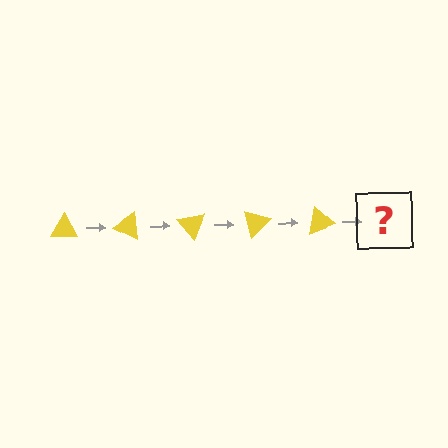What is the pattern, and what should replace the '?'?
The pattern is that the triangle rotates 25 degrees each step. The '?' should be a yellow triangle rotated 125 degrees.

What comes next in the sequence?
The next element should be a yellow triangle rotated 125 degrees.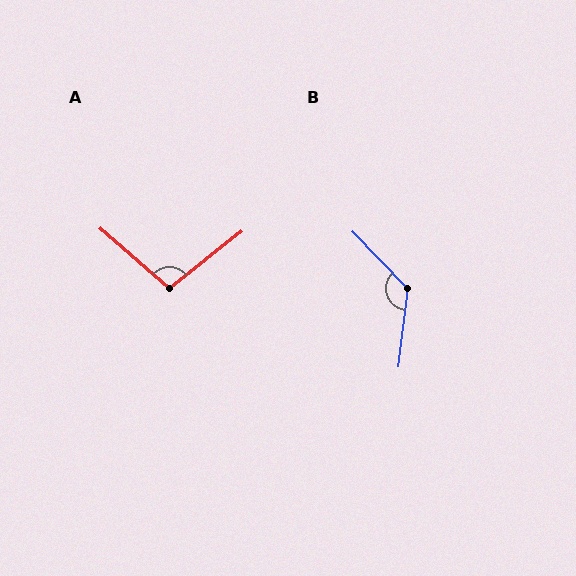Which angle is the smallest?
A, at approximately 100 degrees.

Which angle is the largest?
B, at approximately 129 degrees.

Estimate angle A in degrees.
Approximately 100 degrees.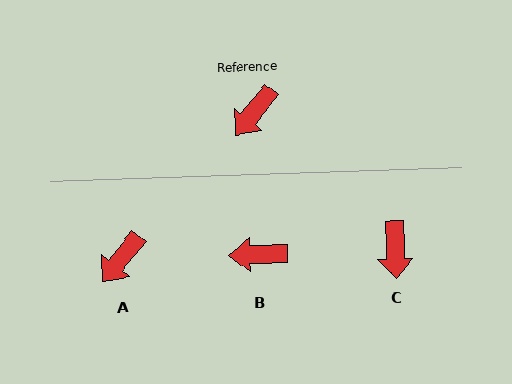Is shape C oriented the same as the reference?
No, it is off by about 40 degrees.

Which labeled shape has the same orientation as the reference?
A.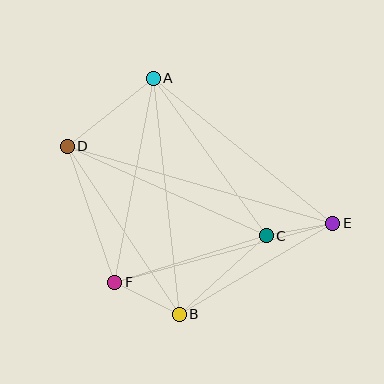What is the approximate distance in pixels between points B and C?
The distance between B and C is approximately 117 pixels.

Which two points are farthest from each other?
Points D and E are farthest from each other.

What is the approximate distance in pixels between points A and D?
The distance between A and D is approximately 110 pixels.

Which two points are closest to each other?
Points C and E are closest to each other.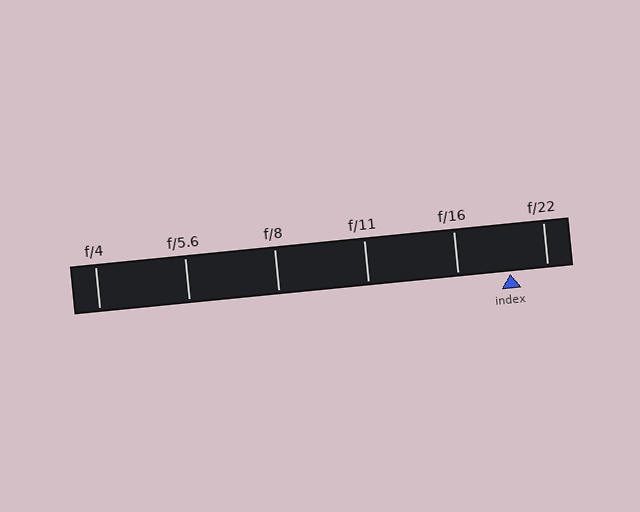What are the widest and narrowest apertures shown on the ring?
The widest aperture shown is f/4 and the narrowest is f/22.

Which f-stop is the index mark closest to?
The index mark is closest to f/22.